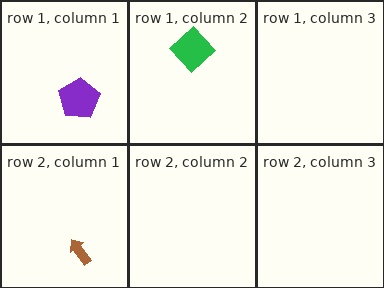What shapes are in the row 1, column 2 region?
The green diamond.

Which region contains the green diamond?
The row 1, column 2 region.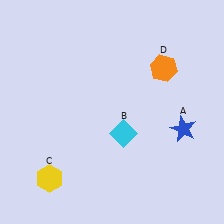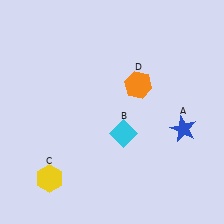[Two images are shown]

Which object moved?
The orange hexagon (D) moved left.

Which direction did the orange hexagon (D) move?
The orange hexagon (D) moved left.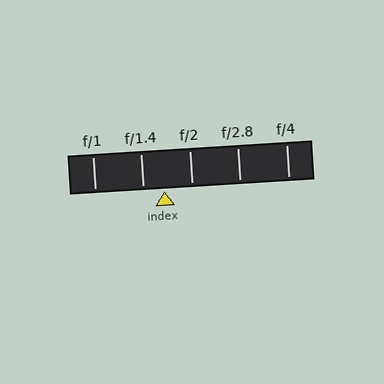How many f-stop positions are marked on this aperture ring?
There are 5 f-stop positions marked.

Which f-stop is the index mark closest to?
The index mark is closest to f/1.4.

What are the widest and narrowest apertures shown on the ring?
The widest aperture shown is f/1 and the narrowest is f/4.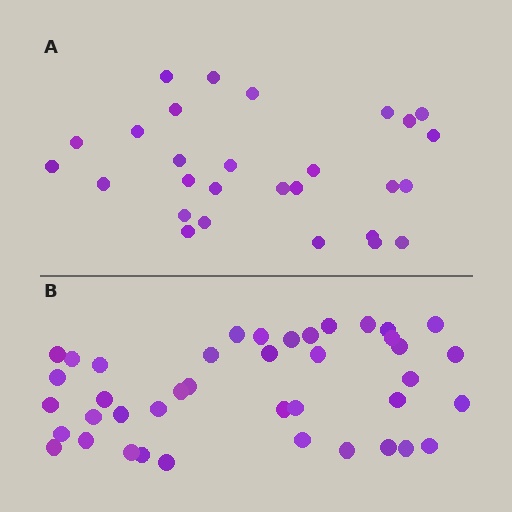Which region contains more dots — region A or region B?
Region B (the bottom region) has more dots.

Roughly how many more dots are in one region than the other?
Region B has approximately 15 more dots than region A.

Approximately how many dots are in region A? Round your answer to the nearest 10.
About 30 dots. (The exact count is 28, which rounds to 30.)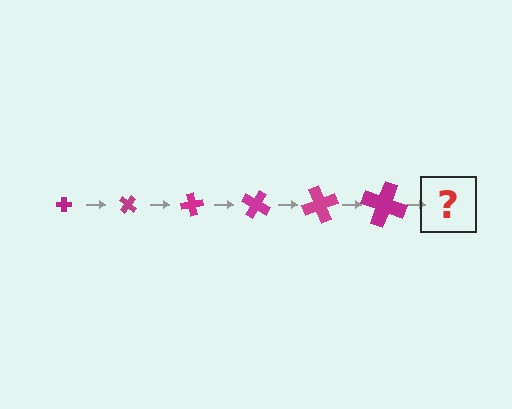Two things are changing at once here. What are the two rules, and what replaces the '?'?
The two rules are that the cross grows larger each step and it rotates 40 degrees each step. The '?' should be a cross, larger than the previous one and rotated 240 degrees from the start.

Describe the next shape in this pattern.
It should be a cross, larger than the previous one and rotated 240 degrees from the start.